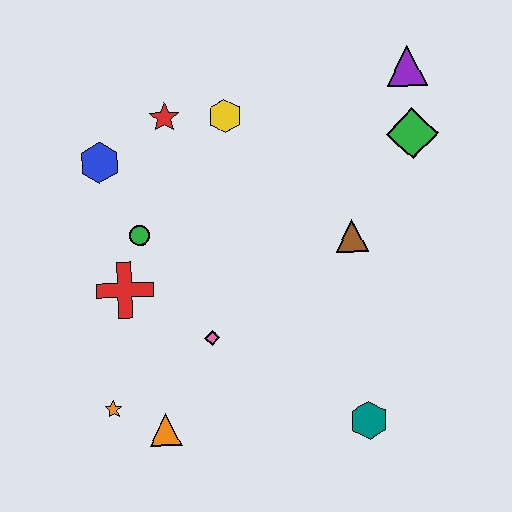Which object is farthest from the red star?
The teal hexagon is farthest from the red star.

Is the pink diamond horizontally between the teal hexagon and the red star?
Yes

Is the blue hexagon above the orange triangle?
Yes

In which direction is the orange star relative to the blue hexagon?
The orange star is below the blue hexagon.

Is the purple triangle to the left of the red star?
No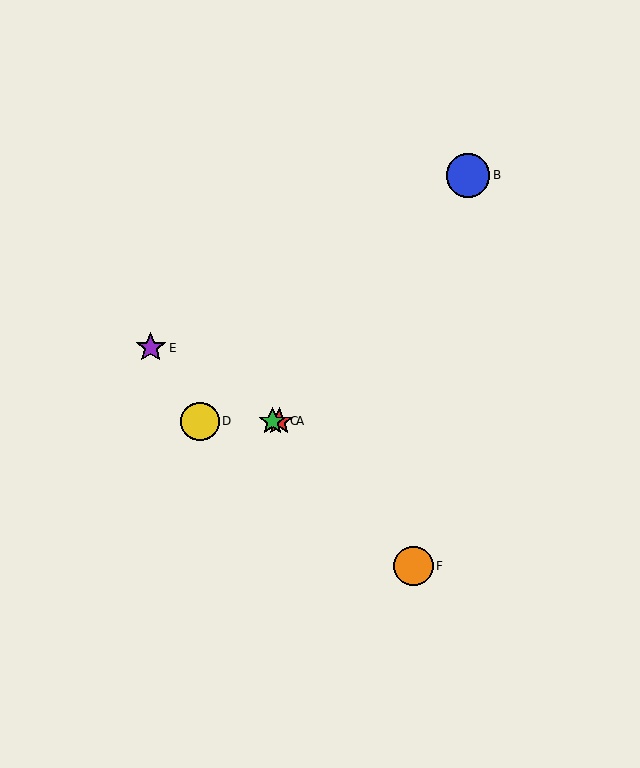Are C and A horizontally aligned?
Yes, both are at y≈421.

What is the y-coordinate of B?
Object B is at y≈175.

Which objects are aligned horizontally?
Objects A, C, D are aligned horizontally.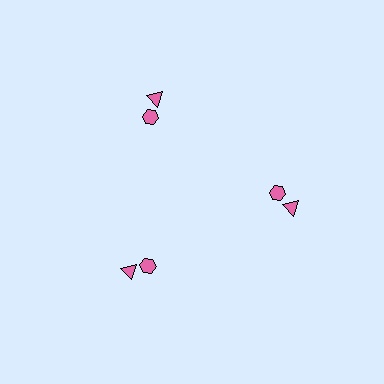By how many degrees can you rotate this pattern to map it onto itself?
The pattern maps onto itself every 120 degrees of rotation.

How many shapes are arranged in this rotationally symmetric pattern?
There are 6 shapes, arranged in 3 groups of 2.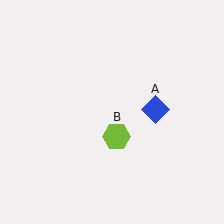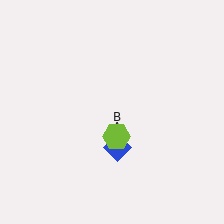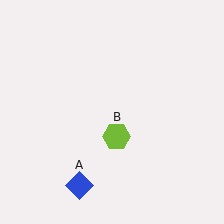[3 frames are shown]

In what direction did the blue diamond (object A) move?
The blue diamond (object A) moved down and to the left.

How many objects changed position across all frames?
1 object changed position: blue diamond (object A).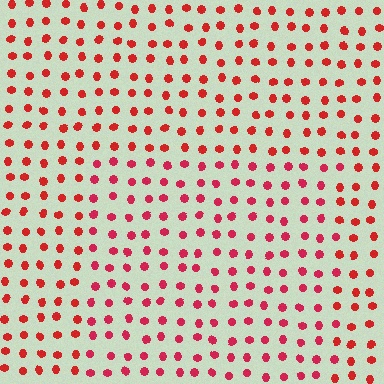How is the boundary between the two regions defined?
The boundary is defined purely by a slight shift in hue (about 16 degrees). Spacing, size, and orientation are identical on both sides.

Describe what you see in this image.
The image is filled with small red elements in a uniform arrangement. A rectangle-shaped region is visible where the elements are tinted to a slightly different hue, forming a subtle color boundary.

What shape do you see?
I see a rectangle.